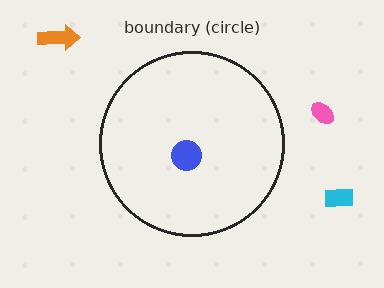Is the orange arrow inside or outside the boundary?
Outside.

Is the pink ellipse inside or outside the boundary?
Outside.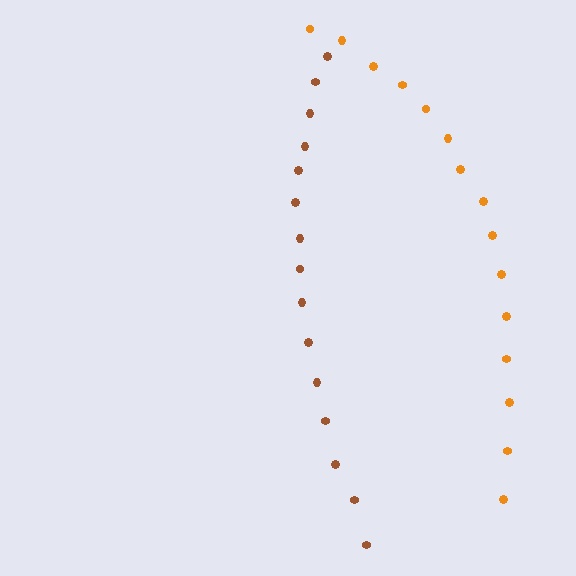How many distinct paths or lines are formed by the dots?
There are 2 distinct paths.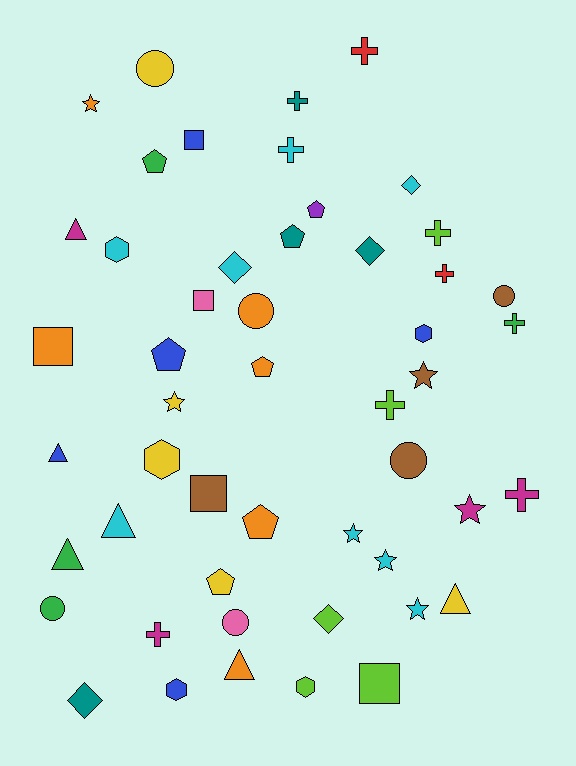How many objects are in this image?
There are 50 objects.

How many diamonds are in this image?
There are 5 diamonds.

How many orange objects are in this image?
There are 6 orange objects.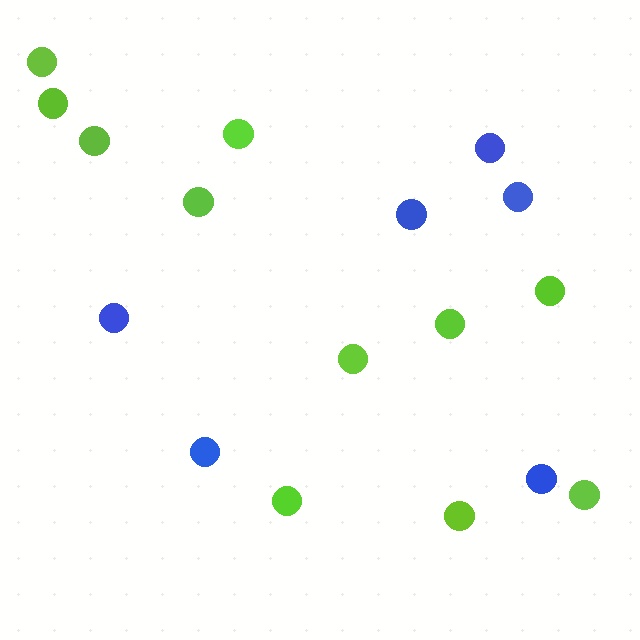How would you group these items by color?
There are 2 groups: one group of blue circles (6) and one group of lime circles (11).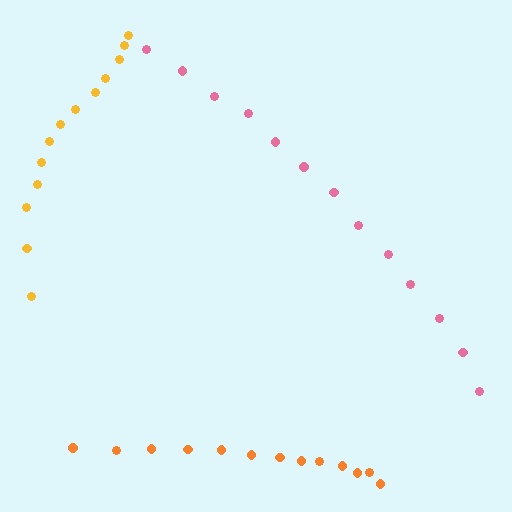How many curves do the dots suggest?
There are 3 distinct paths.